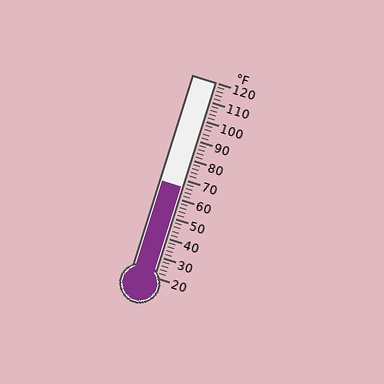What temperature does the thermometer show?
The thermometer shows approximately 66°F.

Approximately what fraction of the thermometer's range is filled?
The thermometer is filled to approximately 45% of its range.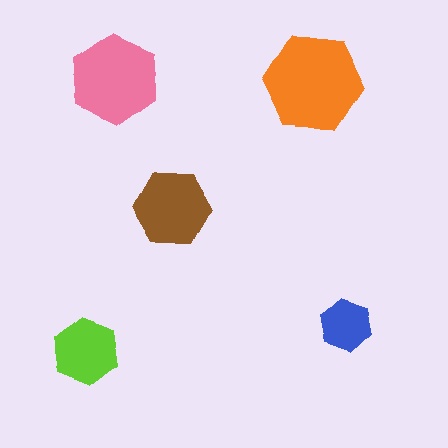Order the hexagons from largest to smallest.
the orange one, the pink one, the brown one, the lime one, the blue one.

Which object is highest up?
The orange hexagon is topmost.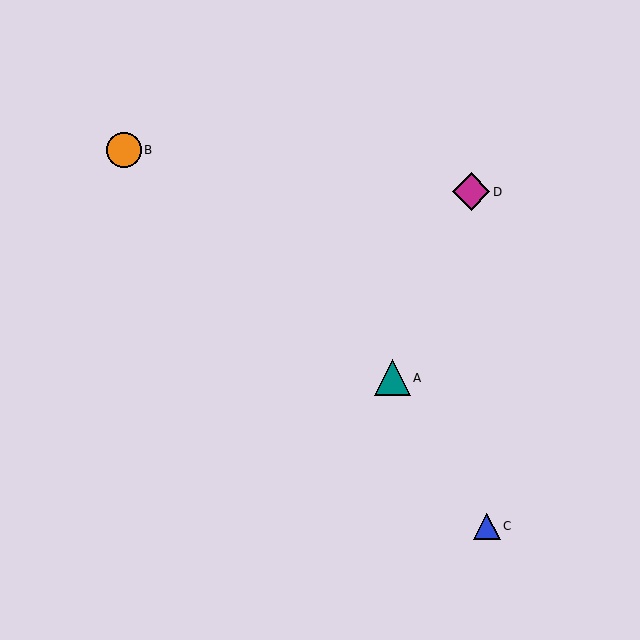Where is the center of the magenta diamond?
The center of the magenta diamond is at (471, 192).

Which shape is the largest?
The magenta diamond (labeled D) is the largest.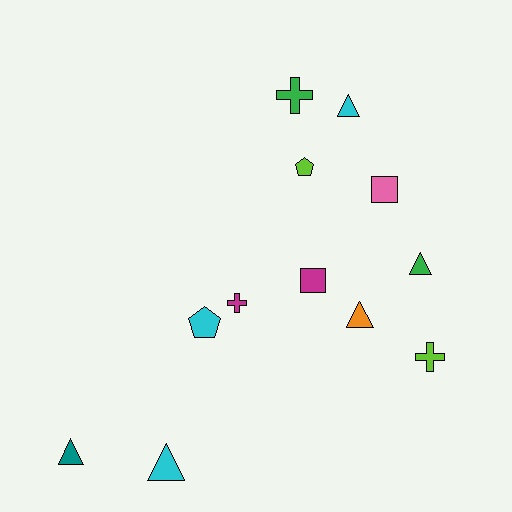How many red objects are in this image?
There are no red objects.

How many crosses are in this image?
There are 3 crosses.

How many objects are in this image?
There are 12 objects.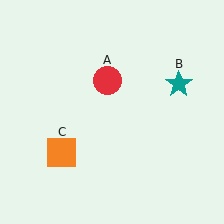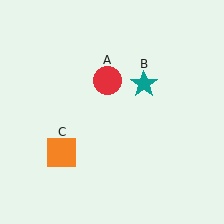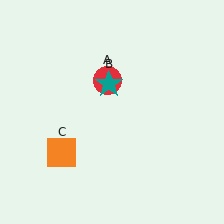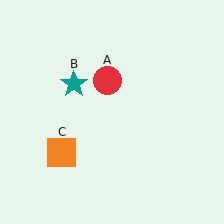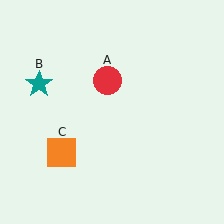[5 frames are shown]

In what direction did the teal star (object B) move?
The teal star (object B) moved left.